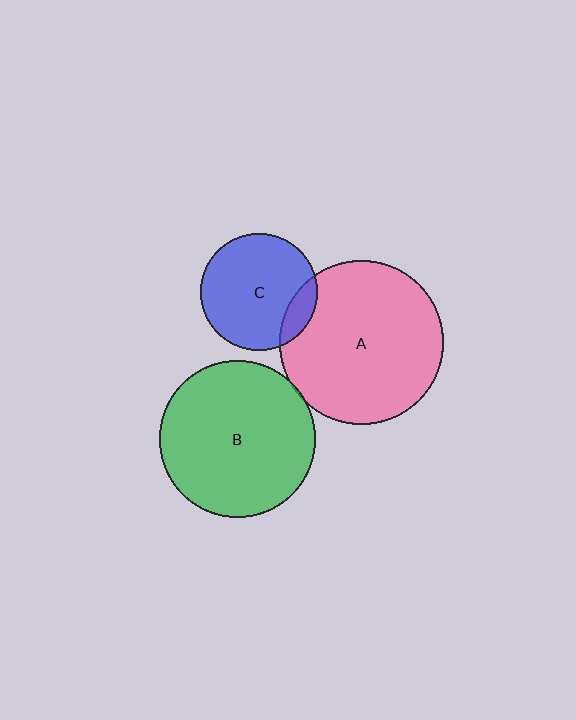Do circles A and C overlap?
Yes.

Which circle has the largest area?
Circle A (pink).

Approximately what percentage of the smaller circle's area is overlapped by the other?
Approximately 15%.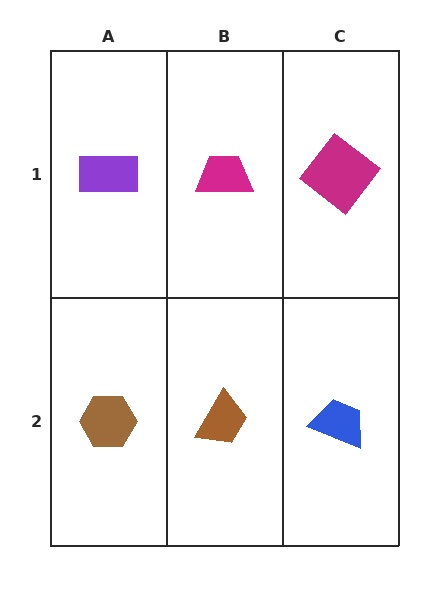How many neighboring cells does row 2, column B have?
3.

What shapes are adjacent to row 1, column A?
A brown hexagon (row 2, column A), a magenta trapezoid (row 1, column B).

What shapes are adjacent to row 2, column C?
A magenta diamond (row 1, column C), a brown trapezoid (row 2, column B).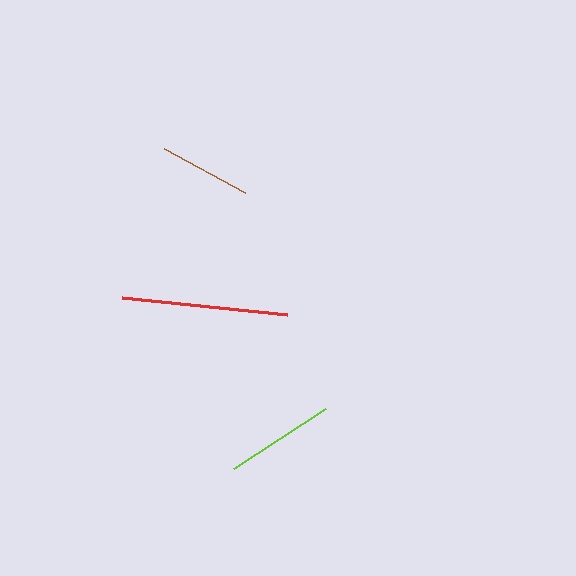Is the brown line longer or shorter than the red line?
The red line is longer than the brown line.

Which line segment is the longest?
The red line is the longest at approximately 166 pixels.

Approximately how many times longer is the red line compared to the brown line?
The red line is approximately 1.8 times the length of the brown line.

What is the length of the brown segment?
The brown segment is approximately 92 pixels long.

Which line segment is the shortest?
The brown line is the shortest at approximately 92 pixels.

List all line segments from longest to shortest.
From longest to shortest: red, lime, brown.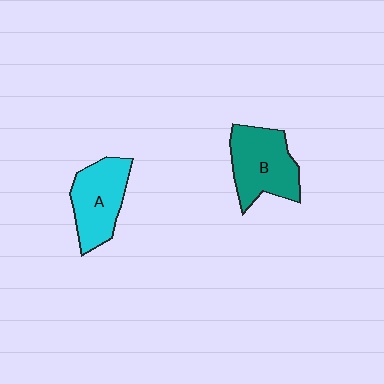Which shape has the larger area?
Shape B (teal).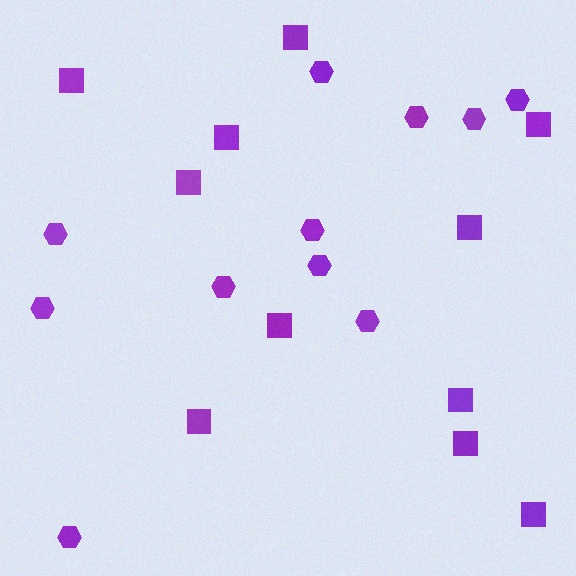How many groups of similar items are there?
There are 2 groups: one group of hexagons (11) and one group of squares (11).